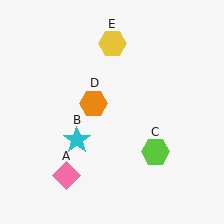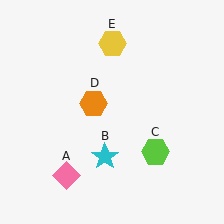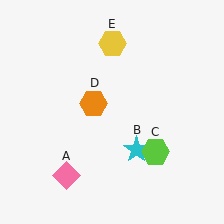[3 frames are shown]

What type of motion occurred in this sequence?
The cyan star (object B) rotated counterclockwise around the center of the scene.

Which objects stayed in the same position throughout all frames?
Pink diamond (object A) and lime hexagon (object C) and orange hexagon (object D) and yellow hexagon (object E) remained stationary.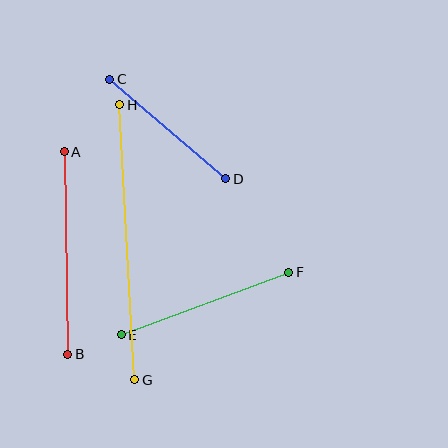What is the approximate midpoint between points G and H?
The midpoint is at approximately (127, 242) pixels.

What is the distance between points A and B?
The distance is approximately 203 pixels.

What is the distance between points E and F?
The distance is approximately 179 pixels.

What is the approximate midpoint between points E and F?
The midpoint is at approximately (205, 303) pixels.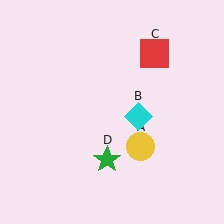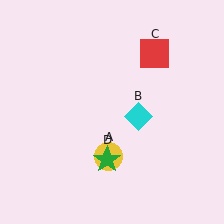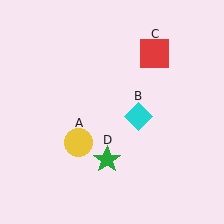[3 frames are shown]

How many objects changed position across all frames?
1 object changed position: yellow circle (object A).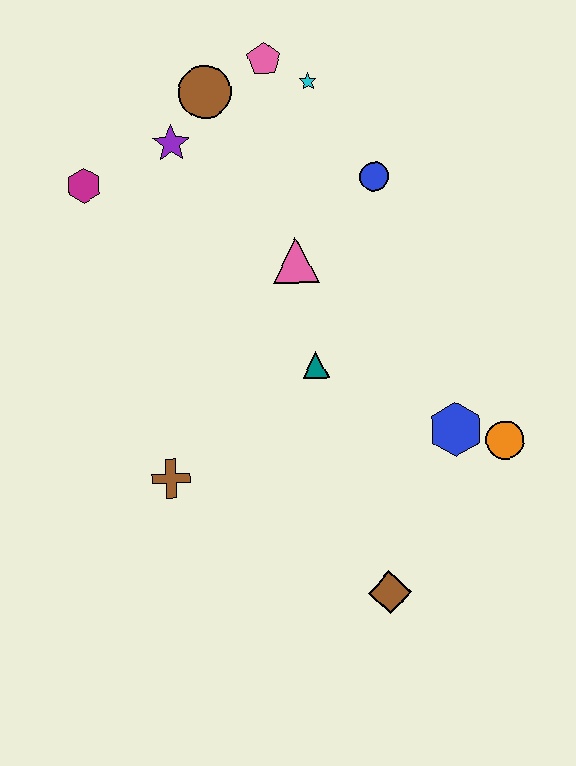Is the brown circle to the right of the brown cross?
Yes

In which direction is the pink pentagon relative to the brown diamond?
The pink pentagon is above the brown diamond.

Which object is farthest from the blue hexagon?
The magenta hexagon is farthest from the blue hexagon.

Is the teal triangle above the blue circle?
No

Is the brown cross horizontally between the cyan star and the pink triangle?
No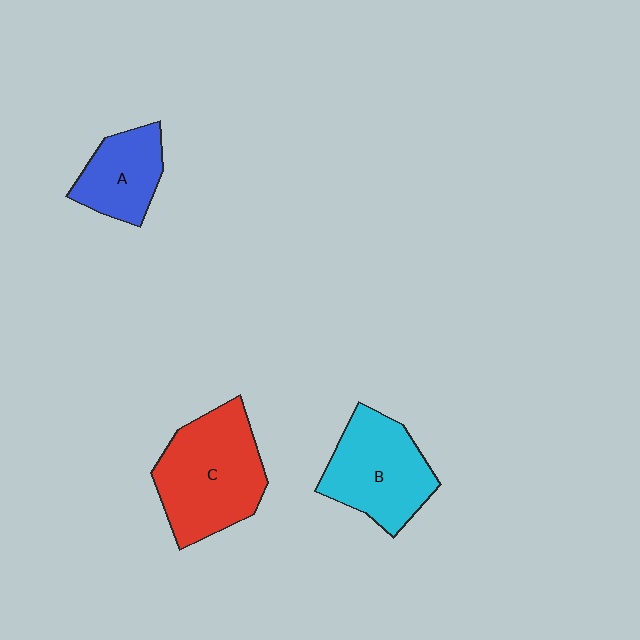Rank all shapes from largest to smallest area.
From largest to smallest: C (red), B (cyan), A (blue).